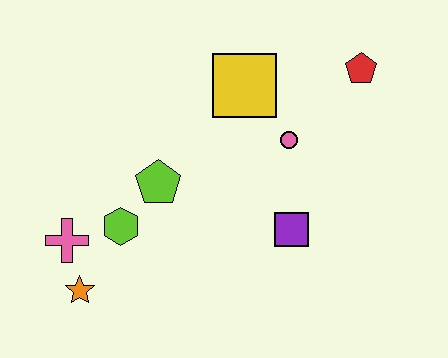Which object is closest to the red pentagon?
The pink circle is closest to the red pentagon.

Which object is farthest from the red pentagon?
The orange star is farthest from the red pentagon.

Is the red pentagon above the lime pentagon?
Yes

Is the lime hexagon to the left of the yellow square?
Yes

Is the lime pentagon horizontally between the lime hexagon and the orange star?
No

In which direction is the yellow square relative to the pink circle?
The yellow square is above the pink circle.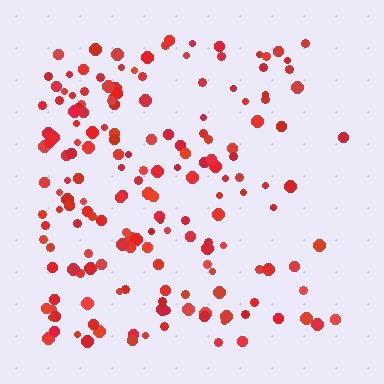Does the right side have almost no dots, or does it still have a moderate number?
Still a moderate number, just noticeably fewer than the left.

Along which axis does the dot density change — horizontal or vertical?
Horizontal.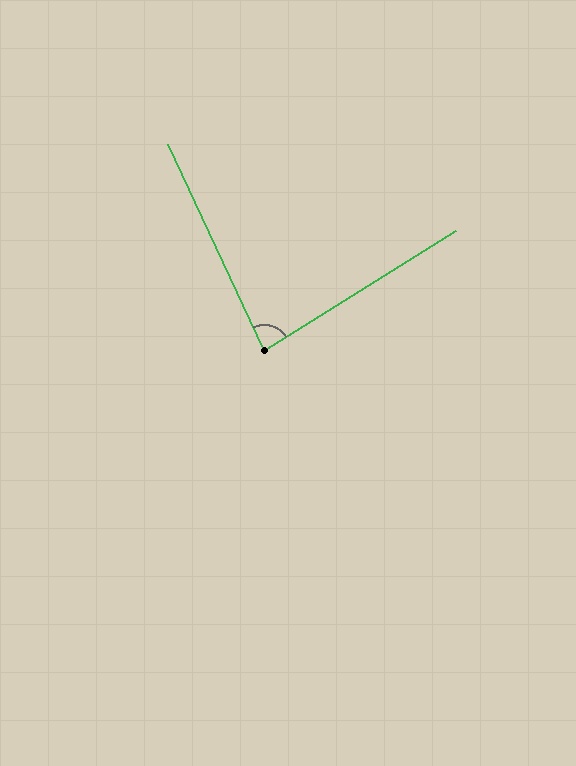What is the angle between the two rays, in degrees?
Approximately 83 degrees.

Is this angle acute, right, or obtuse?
It is acute.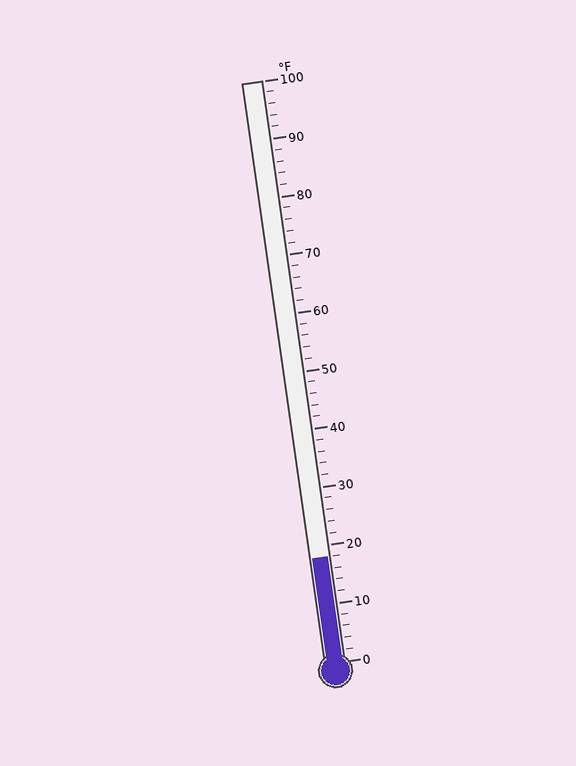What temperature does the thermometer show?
The thermometer shows approximately 18°F.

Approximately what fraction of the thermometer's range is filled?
The thermometer is filled to approximately 20% of its range.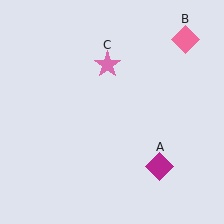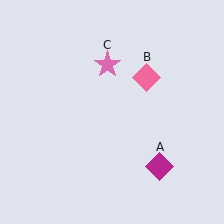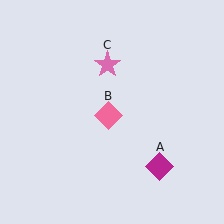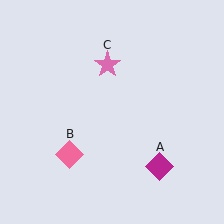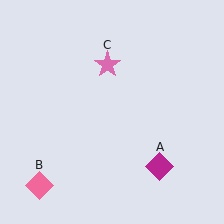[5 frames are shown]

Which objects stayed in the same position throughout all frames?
Magenta diamond (object A) and pink star (object C) remained stationary.